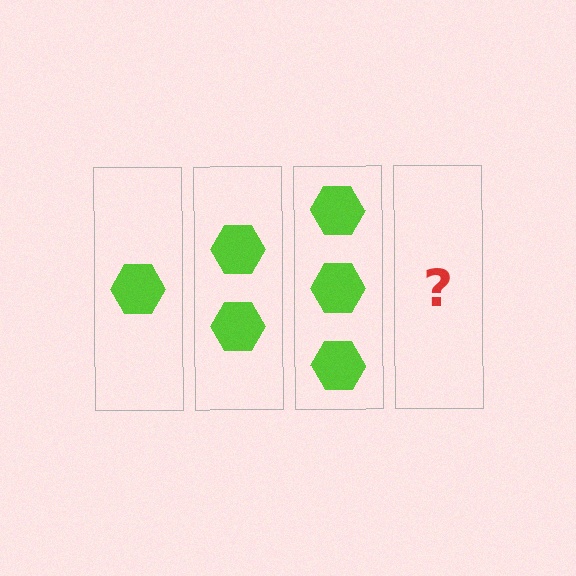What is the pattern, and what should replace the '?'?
The pattern is that each step adds one more hexagon. The '?' should be 4 hexagons.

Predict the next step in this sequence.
The next step is 4 hexagons.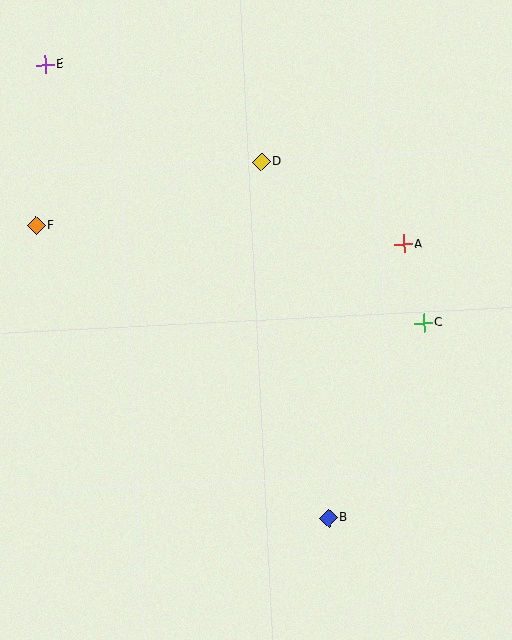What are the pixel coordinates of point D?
Point D is at (261, 162).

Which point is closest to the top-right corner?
Point A is closest to the top-right corner.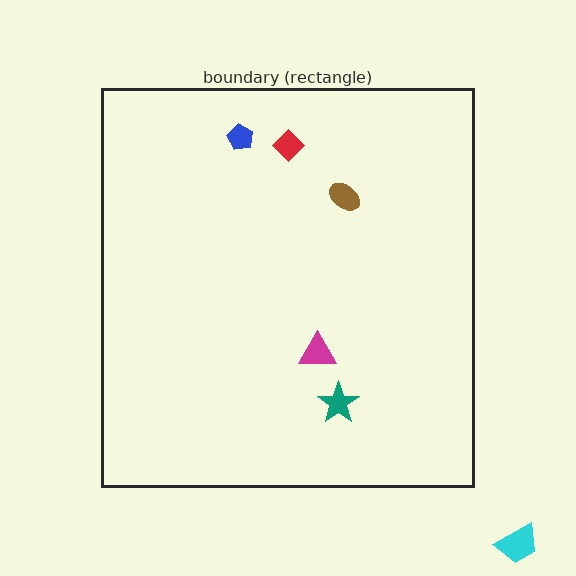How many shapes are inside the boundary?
5 inside, 1 outside.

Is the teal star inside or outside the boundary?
Inside.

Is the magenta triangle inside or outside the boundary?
Inside.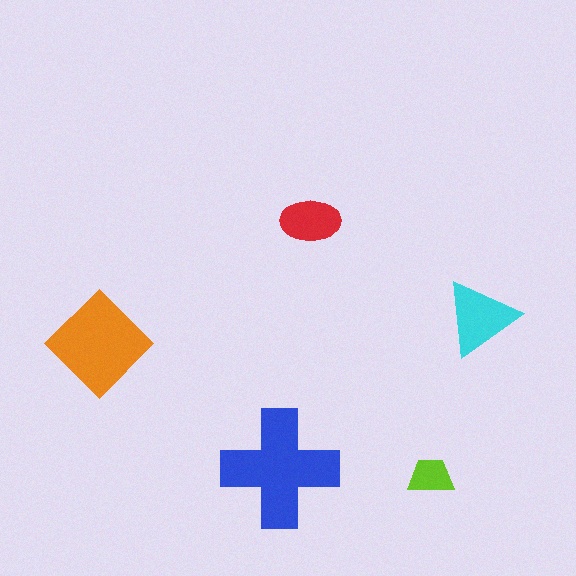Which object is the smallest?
The lime trapezoid.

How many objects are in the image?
There are 5 objects in the image.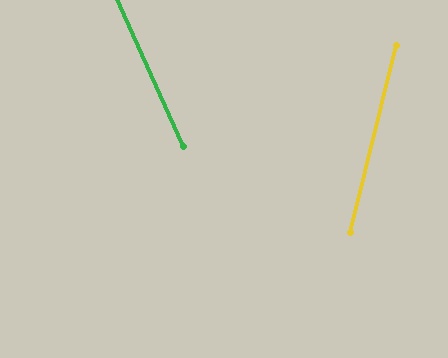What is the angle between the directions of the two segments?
Approximately 38 degrees.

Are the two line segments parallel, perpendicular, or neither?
Neither parallel nor perpendicular — they differ by about 38°.